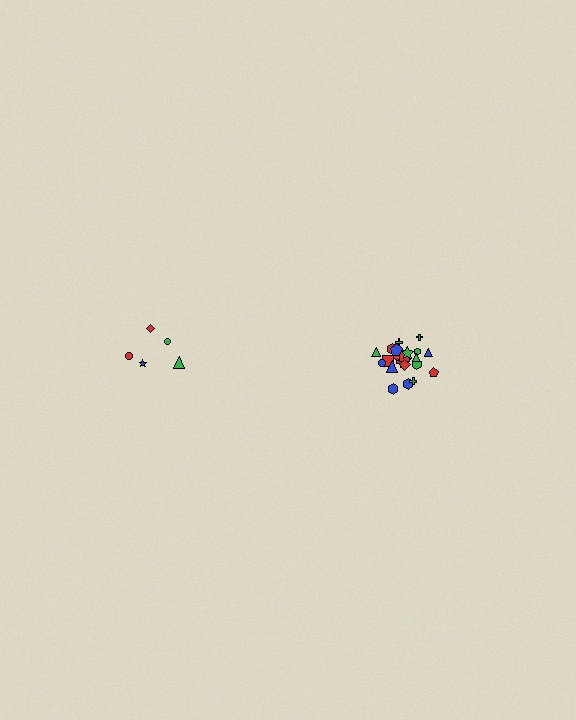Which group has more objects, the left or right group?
The right group.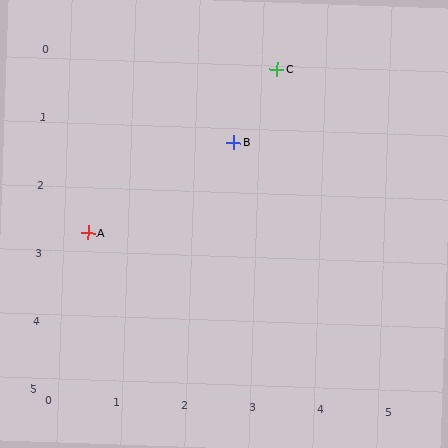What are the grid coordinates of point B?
Point B is at approximately (2.6, 1.3).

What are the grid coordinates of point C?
Point C is at approximately (3.2, 0.2).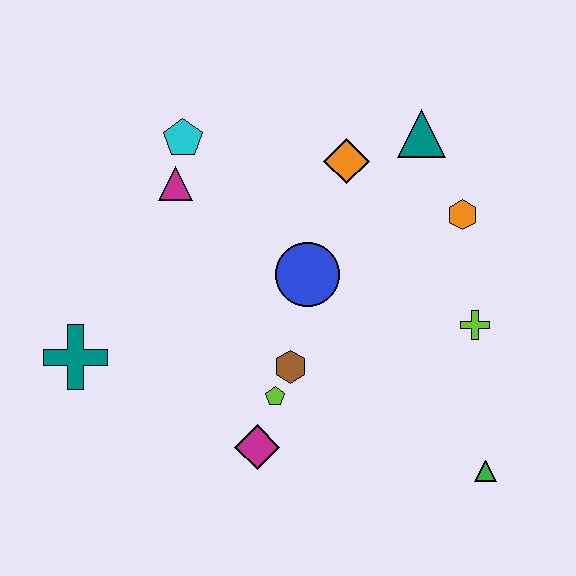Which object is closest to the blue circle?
The brown hexagon is closest to the blue circle.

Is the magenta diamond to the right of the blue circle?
No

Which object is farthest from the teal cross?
The green triangle is farthest from the teal cross.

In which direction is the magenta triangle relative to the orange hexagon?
The magenta triangle is to the left of the orange hexagon.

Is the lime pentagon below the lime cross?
Yes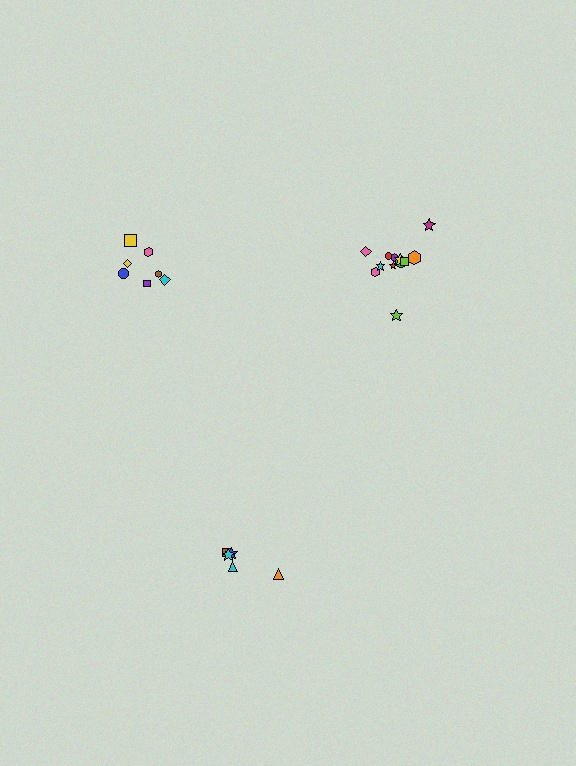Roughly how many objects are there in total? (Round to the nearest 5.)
Roughly 25 objects in total.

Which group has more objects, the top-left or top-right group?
The top-right group.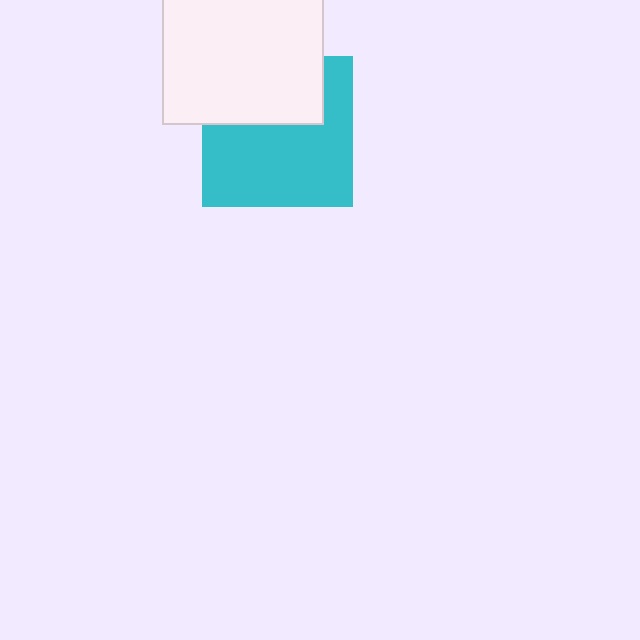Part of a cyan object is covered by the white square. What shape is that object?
It is a square.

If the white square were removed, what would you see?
You would see the complete cyan square.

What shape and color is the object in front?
The object in front is a white square.